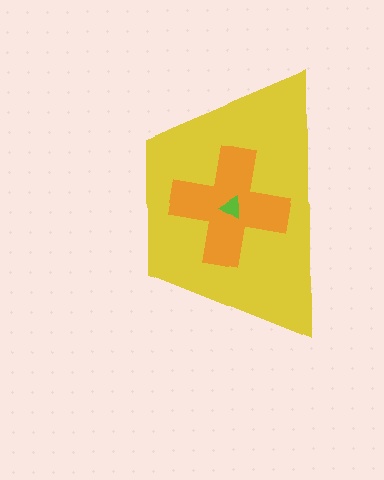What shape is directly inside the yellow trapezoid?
The orange cross.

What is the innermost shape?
The lime triangle.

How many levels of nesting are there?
3.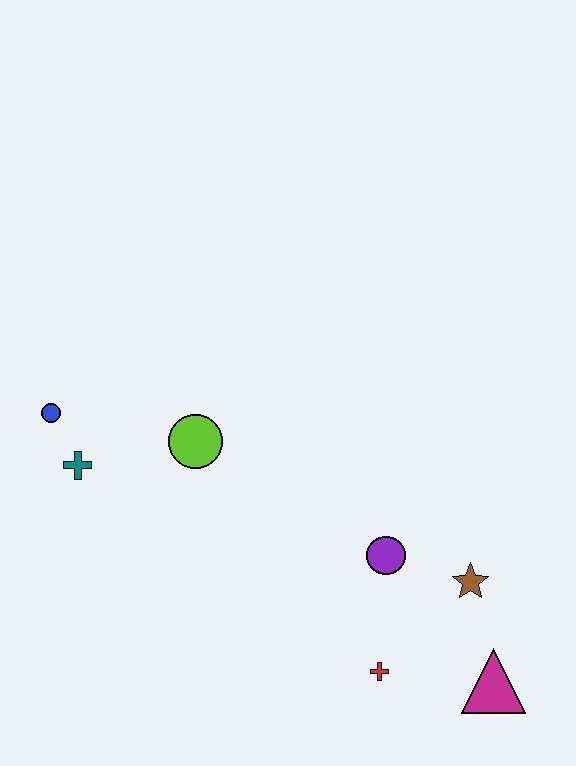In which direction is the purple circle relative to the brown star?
The purple circle is to the left of the brown star.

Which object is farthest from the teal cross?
The magenta triangle is farthest from the teal cross.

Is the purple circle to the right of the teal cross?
Yes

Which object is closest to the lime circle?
The teal cross is closest to the lime circle.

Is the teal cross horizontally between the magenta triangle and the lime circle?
No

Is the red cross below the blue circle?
Yes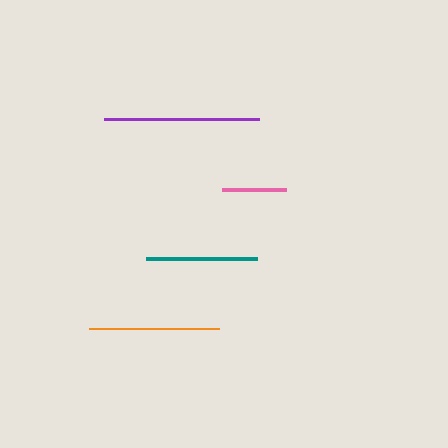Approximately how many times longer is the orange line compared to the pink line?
The orange line is approximately 2.1 times the length of the pink line.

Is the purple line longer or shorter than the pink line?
The purple line is longer than the pink line.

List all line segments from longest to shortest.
From longest to shortest: purple, orange, teal, pink.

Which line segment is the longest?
The purple line is the longest at approximately 155 pixels.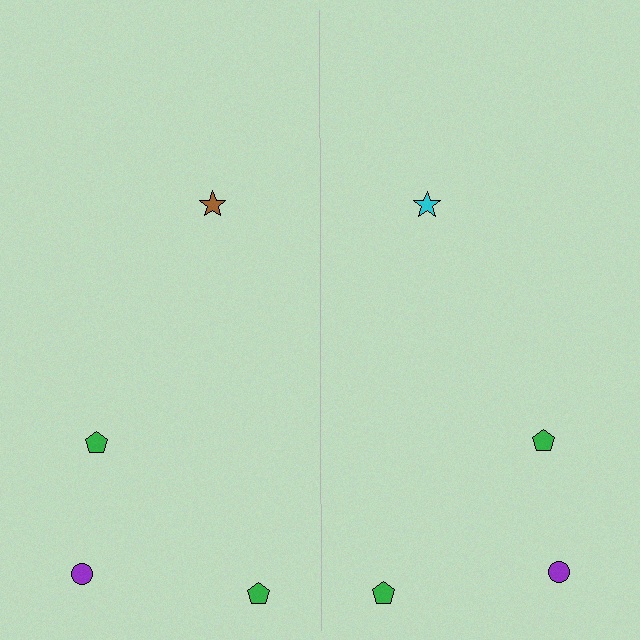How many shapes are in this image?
There are 8 shapes in this image.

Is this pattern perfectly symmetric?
No, the pattern is not perfectly symmetric. The cyan star on the right side breaks the symmetry — its mirror counterpart is brown.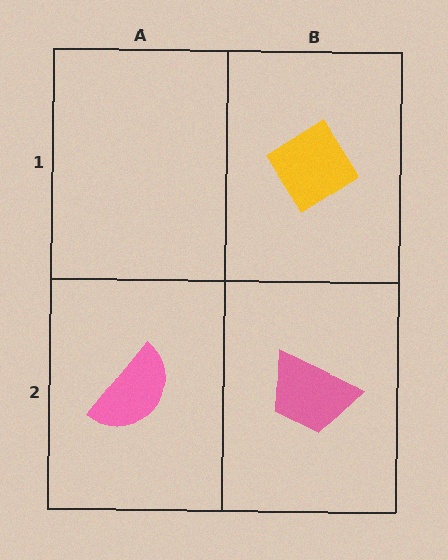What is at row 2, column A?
A pink semicircle.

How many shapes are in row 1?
1 shape.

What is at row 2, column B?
A pink trapezoid.